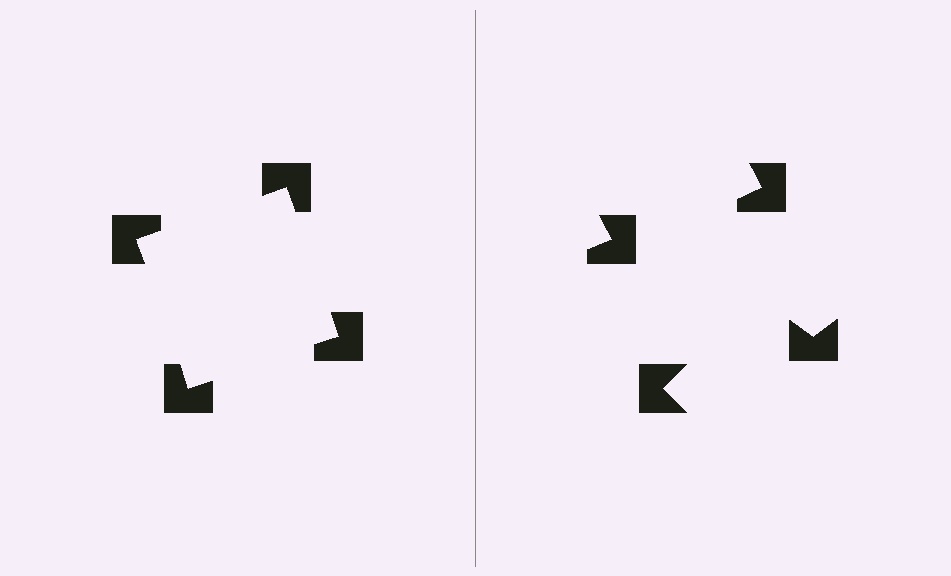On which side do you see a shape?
An illusory square appears on the left side. On the right side the wedge cuts are rotated, so no coherent shape forms.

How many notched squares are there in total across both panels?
8 — 4 on each side.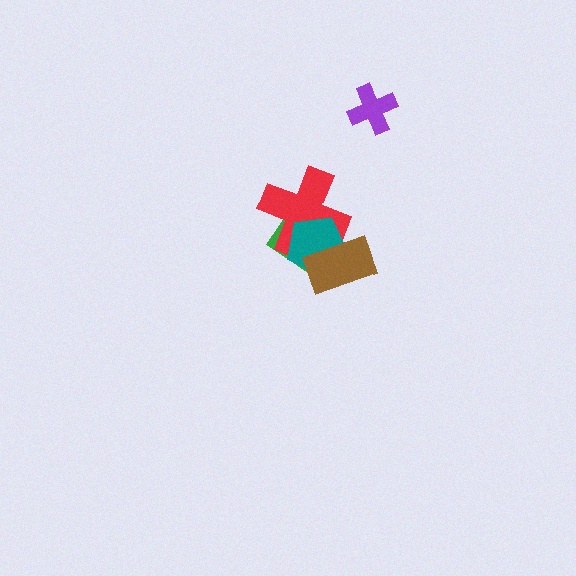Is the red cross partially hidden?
Yes, it is partially covered by another shape.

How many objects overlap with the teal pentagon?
3 objects overlap with the teal pentagon.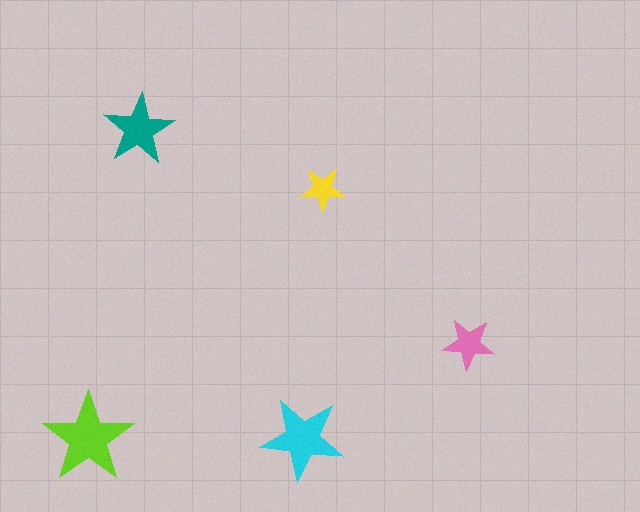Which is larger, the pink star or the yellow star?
The pink one.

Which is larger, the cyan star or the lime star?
The lime one.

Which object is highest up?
The teal star is topmost.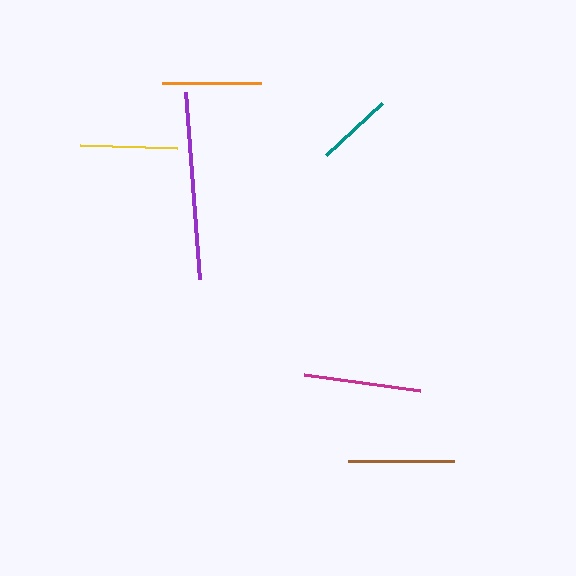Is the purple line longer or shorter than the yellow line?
The purple line is longer than the yellow line.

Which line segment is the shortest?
The teal line is the shortest at approximately 77 pixels.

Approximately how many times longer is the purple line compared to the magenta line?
The purple line is approximately 1.6 times the length of the magenta line.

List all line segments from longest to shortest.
From longest to shortest: purple, magenta, brown, orange, yellow, teal.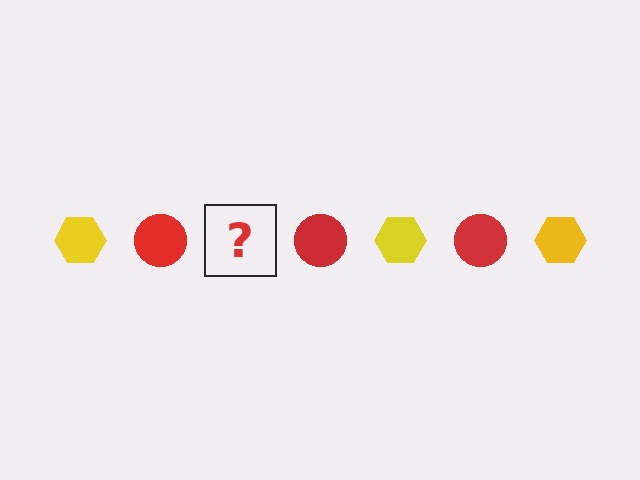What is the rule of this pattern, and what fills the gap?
The rule is that the pattern alternates between yellow hexagon and red circle. The gap should be filled with a yellow hexagon.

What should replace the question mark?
The question mark should be replaced with a yellow hexagon.